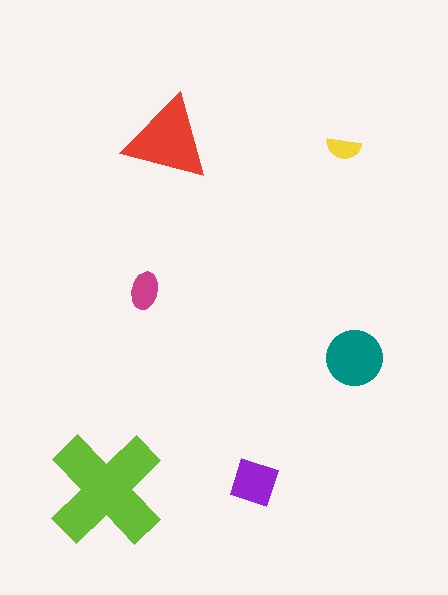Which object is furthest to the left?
The lime cross is leftmost.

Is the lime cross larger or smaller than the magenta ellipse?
Larger.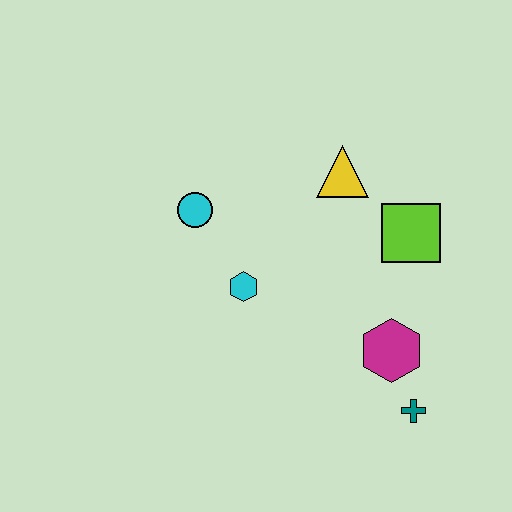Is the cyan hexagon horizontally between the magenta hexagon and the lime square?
No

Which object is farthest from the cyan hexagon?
The teal cross is farthest from the cyan hexagon.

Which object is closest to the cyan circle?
The cyan hexagon is closest to the cyan circle.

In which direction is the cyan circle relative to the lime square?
The cyan circle is to the left of the lime square.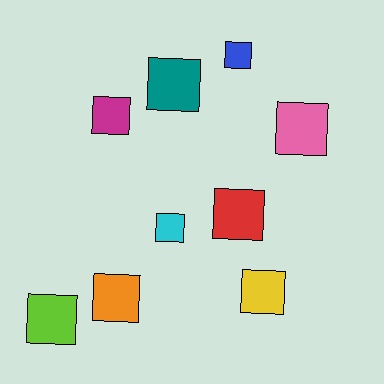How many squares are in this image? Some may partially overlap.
There are 9 squares.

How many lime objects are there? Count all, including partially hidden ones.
There is 1 lime object.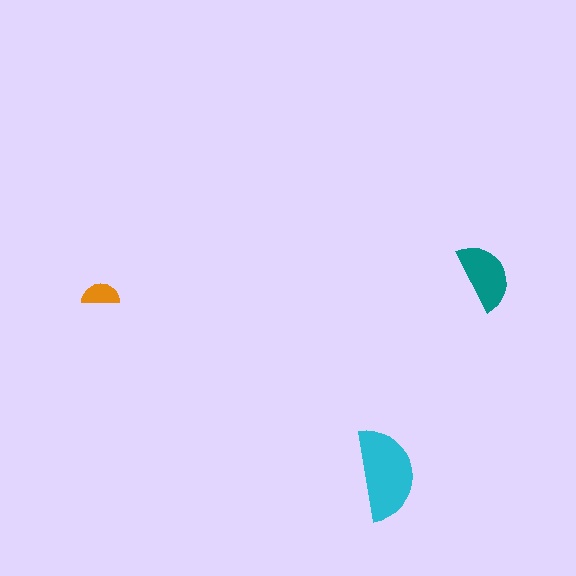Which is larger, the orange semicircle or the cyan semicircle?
The cyan one.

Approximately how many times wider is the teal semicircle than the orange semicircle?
About 2 times wider.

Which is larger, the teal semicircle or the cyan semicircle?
The cyan one.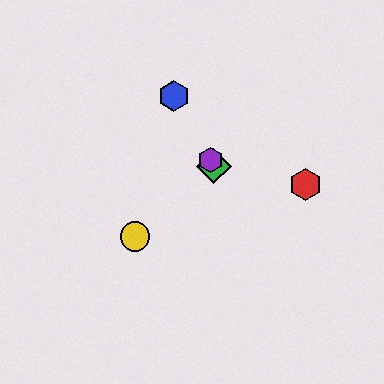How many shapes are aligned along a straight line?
3 shapes (the blue hexagon, the green diamond, the purple hexagon) are aligned along a straight line.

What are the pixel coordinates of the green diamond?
The green diamond is at (214, 166).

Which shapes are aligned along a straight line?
The blue hexagon, the green diamond, the purple hexagon are aligned along a straight line.